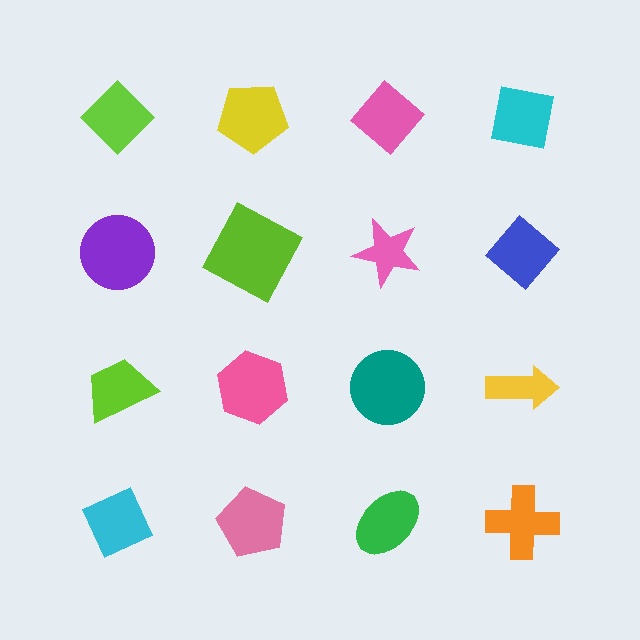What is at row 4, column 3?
A green ellipse.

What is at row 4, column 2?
A pink pentagon.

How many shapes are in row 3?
4 shapes.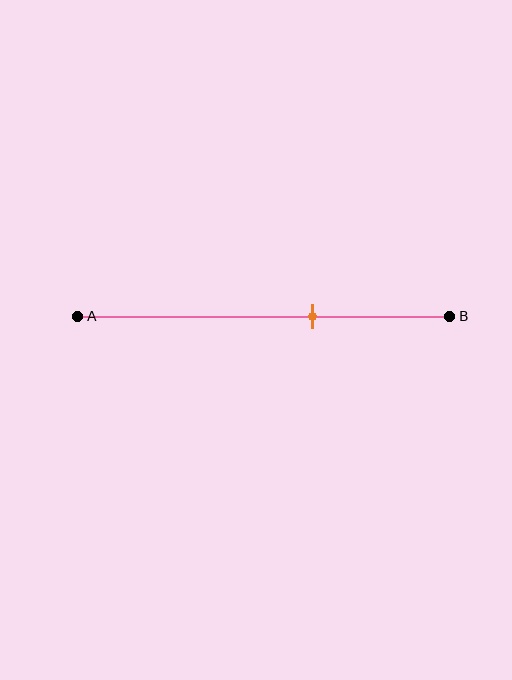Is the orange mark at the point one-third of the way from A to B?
No, the mark is at about 65% from A, not at the 33% one-third point.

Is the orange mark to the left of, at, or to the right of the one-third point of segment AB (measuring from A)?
The orange mark is to the right of the one-third point of segment AB.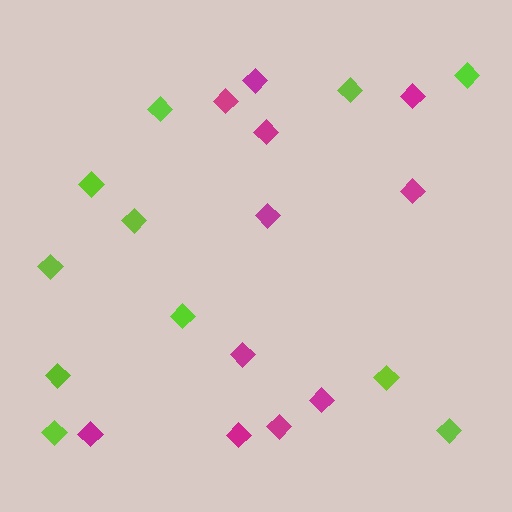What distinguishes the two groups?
There are 2 groups: one group of magenta diamonds (11) and one group of lime diamonds (11).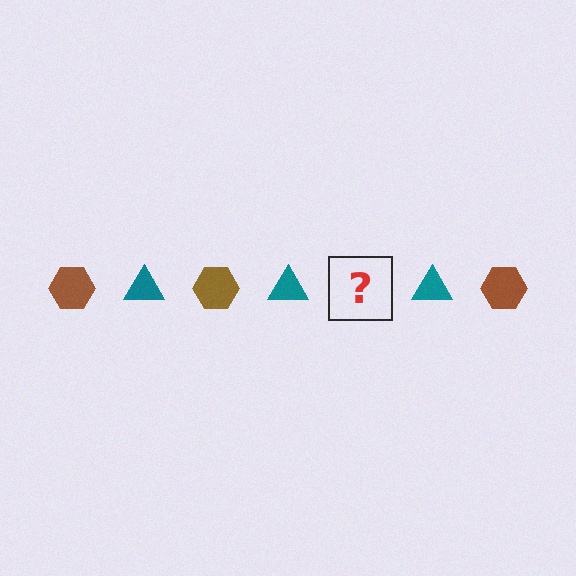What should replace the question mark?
The question mark should be replaced with a brown hexagon.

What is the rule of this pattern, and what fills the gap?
The rule is that the pattern alternates between brown hexagon and teal triangle. The gap should be filled with a brown hexagon.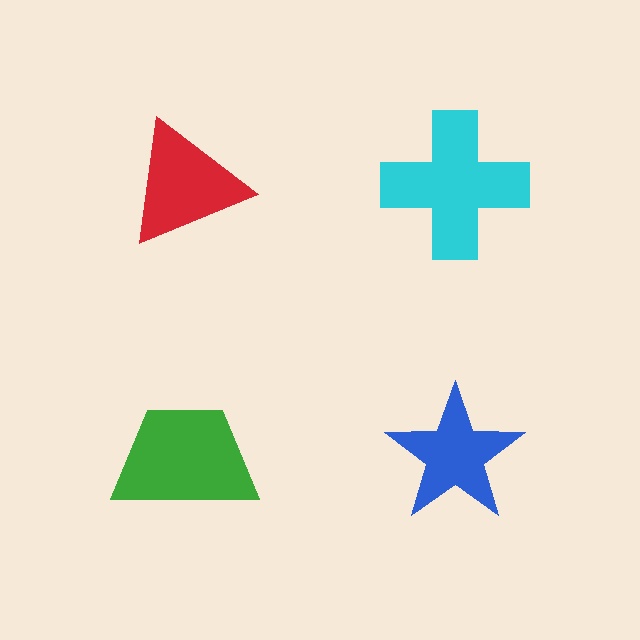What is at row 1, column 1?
A red triangle.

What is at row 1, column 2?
A cyan cross.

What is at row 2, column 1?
A green trapezoid.